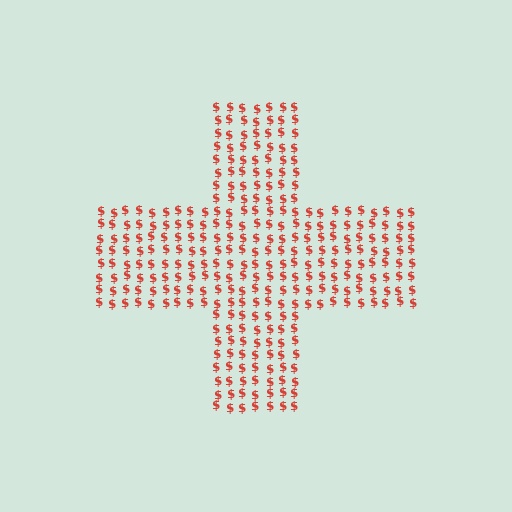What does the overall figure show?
The overall figure shows a cross.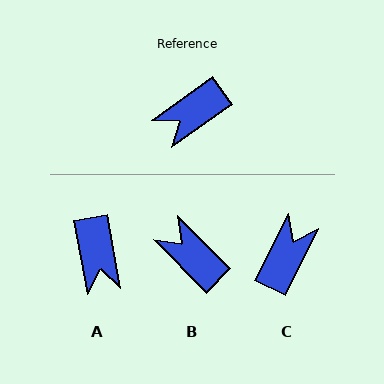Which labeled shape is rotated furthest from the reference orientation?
C, about 152 degrees away.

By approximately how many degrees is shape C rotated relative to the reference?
Approximately 152 degrees clockwise.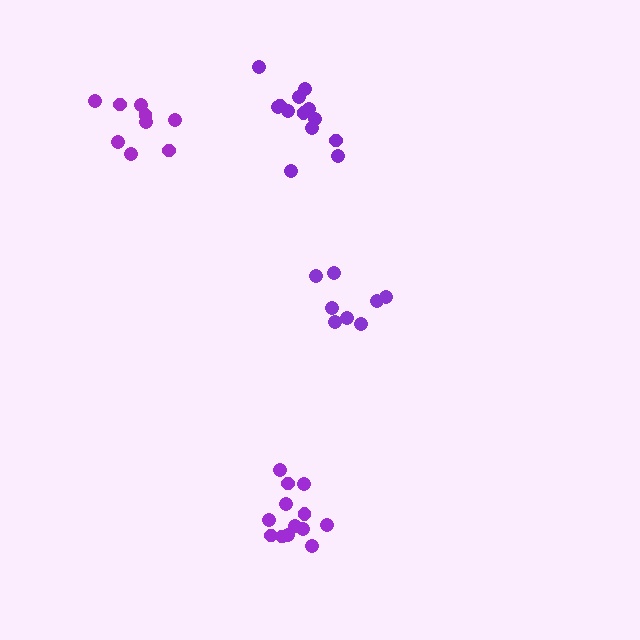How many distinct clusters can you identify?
There are 4 distinct clusters.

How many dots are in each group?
Group 1: 8 dots, Group 2: 13 dots, Group 3: 13 dots, Group 4: 9 dots (43 total).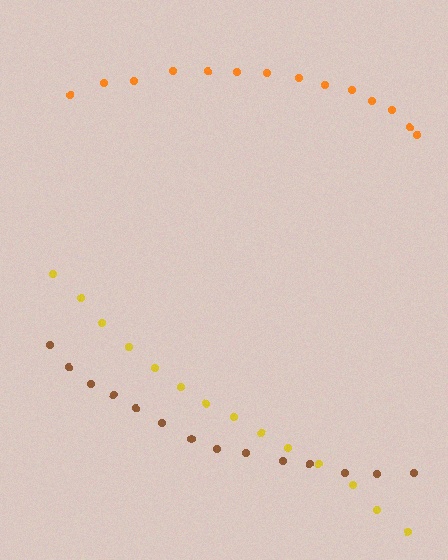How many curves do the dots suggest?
There are 3 distinct paths.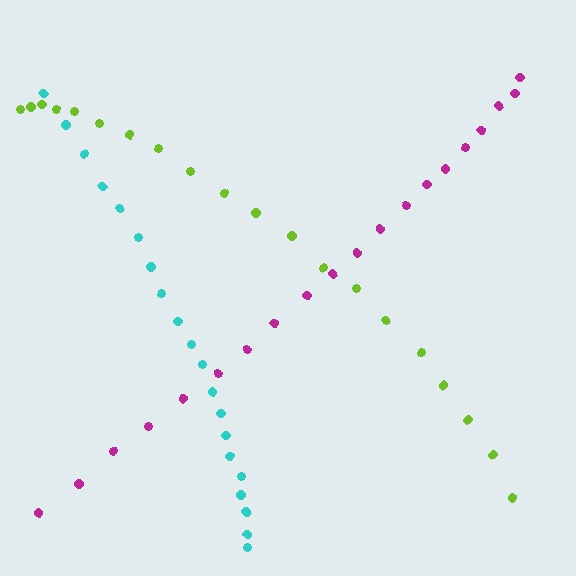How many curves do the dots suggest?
There are 3 distinct paths.